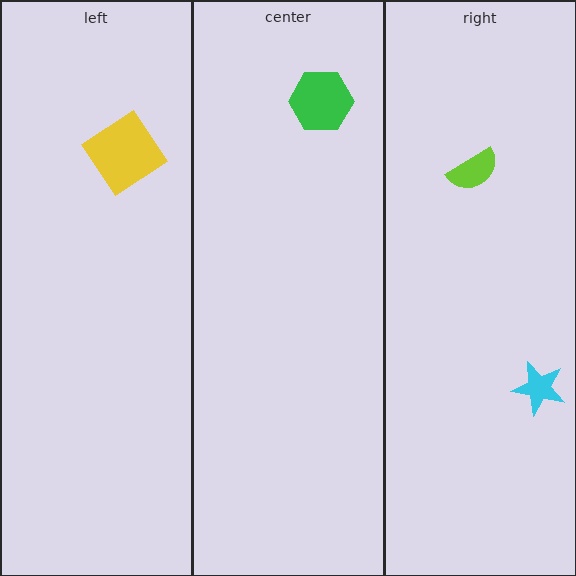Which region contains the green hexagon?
The center region.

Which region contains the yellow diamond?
The left region.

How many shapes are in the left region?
1.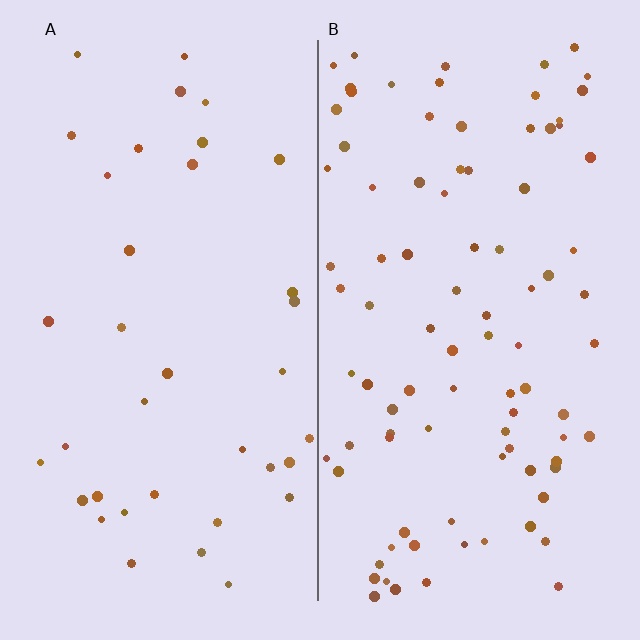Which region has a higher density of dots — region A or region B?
B (the right).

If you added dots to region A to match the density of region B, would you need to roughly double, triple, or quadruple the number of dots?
Approximately double.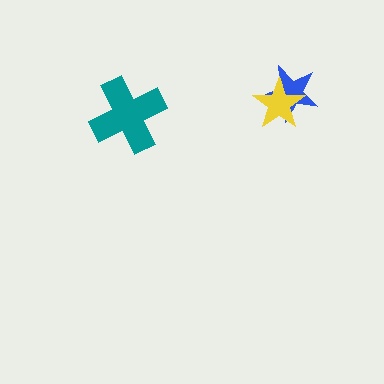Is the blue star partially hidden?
Yes, it is partially covered by another shape.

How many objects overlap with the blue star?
1 object overlaps with the blue star.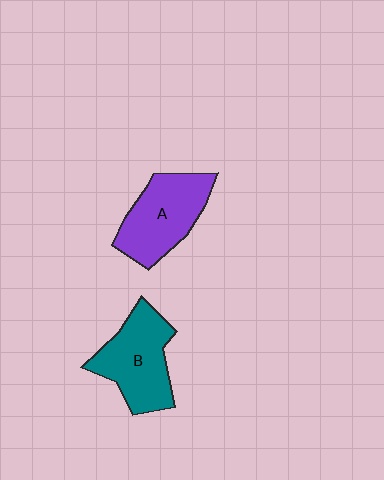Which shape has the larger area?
Shape B (teal).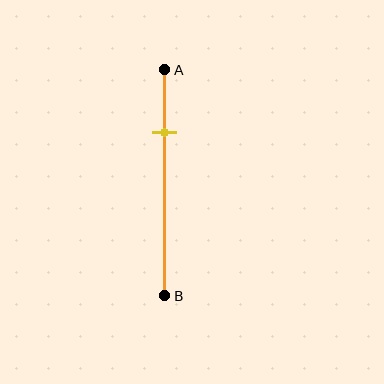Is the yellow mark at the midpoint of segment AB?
No, the mark is at about 30% from A, not at the 50% midpoint.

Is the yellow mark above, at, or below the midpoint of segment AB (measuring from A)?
The yellow mark is above the midpoint of segment AB.